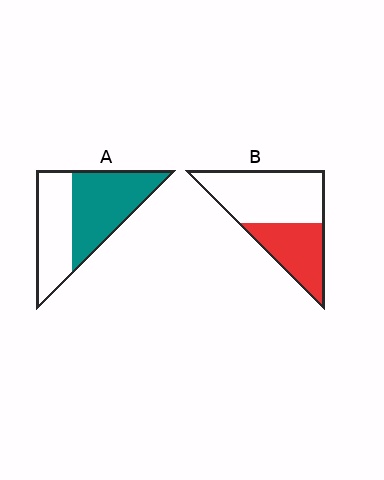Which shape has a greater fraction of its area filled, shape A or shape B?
Shape A.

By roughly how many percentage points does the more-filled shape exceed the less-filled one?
By roughly 15 percentage points (A over B).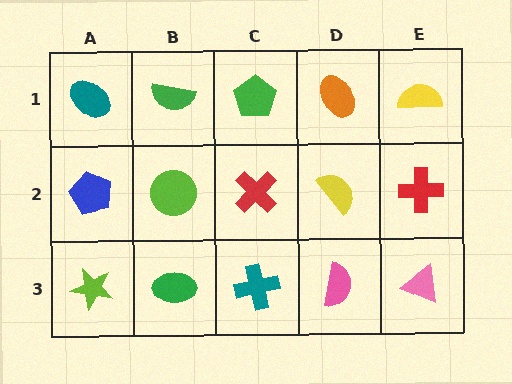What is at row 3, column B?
A green ellipse.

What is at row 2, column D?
A yellow semicircle.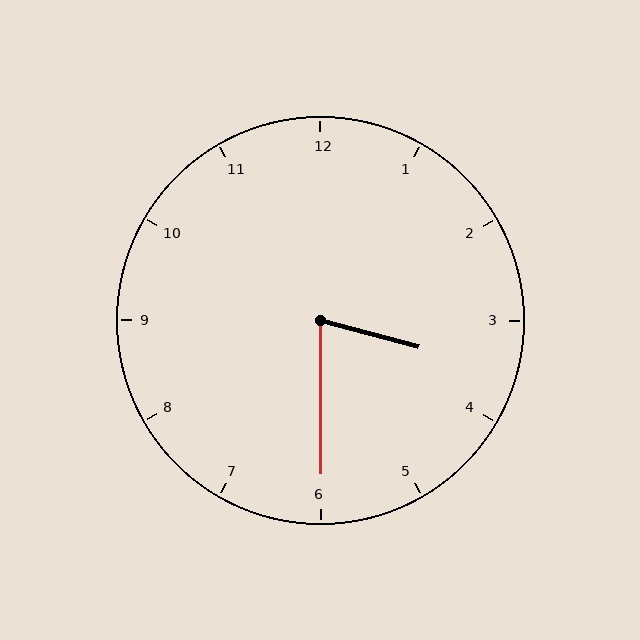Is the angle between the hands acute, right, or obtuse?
It is acute.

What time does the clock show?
3:30.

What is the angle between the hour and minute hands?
Approximately 75 degrees.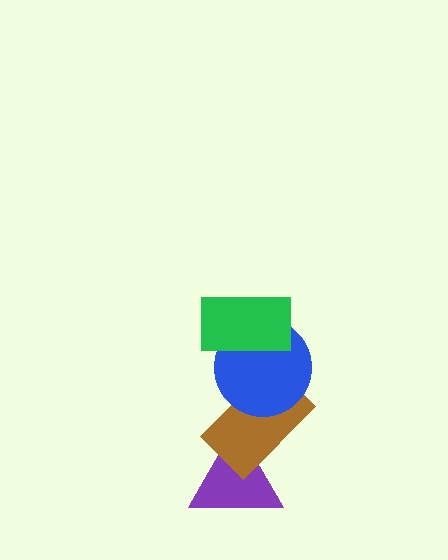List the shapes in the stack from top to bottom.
From top to bottom: the green rectangle, the blue circle, the brown rectangle, the purple triangle.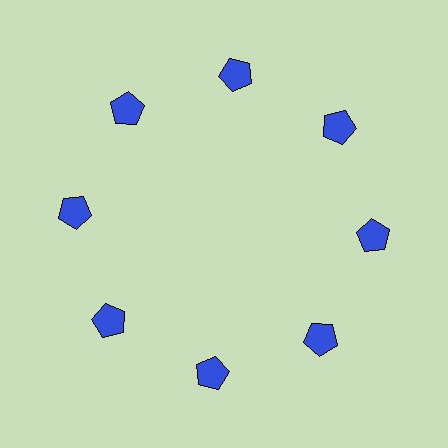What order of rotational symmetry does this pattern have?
This pattern has 8-fold rotational symmetry.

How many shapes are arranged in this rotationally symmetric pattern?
There are 8 shapes, arranged in 8 groups of 1.